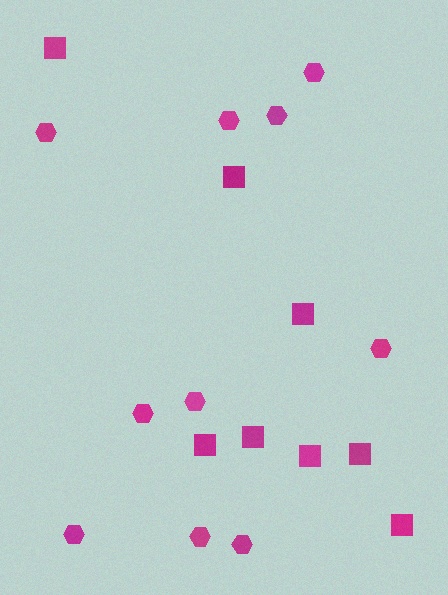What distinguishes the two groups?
There are 2 groups: one group of hexagons (10) and one group of squares (8).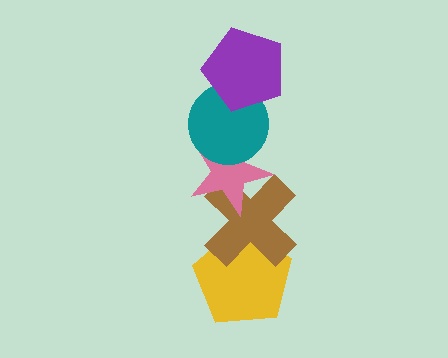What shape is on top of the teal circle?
The purple pentagon is on top of the teal circle.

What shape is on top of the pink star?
The teal circle is on top of the pink star.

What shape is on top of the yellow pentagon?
The brown cross is on top of the yellow pentagon.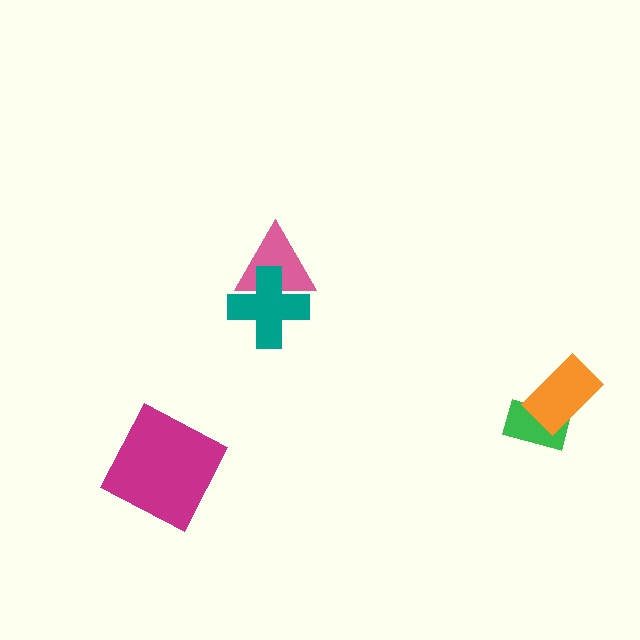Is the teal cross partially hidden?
No, no other shape covers it.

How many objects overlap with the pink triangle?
1 object overlaps with the pink triangle.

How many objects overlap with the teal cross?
1 object overlaps with the teal cross.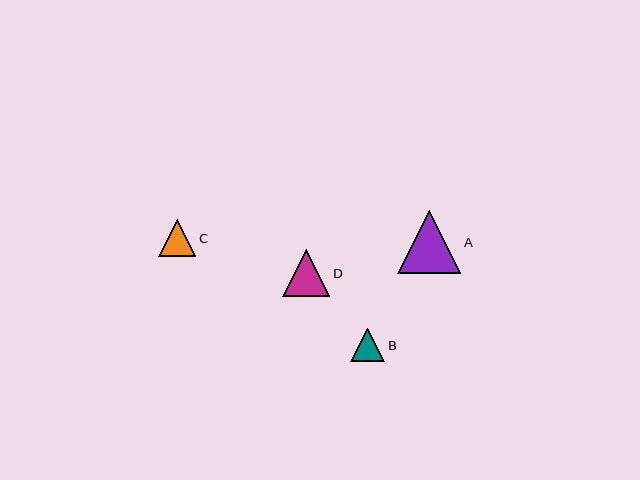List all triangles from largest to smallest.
From largest to smallest: A, D, C, B.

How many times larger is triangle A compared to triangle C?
Triangle A is approximately 1.7 times the size of triangle C.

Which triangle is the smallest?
Triangle B is the smallest with a size of approximately 34 pixels.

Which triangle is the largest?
Triangle A is the largest with a size of approximately 63 pixels.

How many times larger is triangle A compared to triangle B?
Triangle A is approximately 1.9 times the size of triangle B.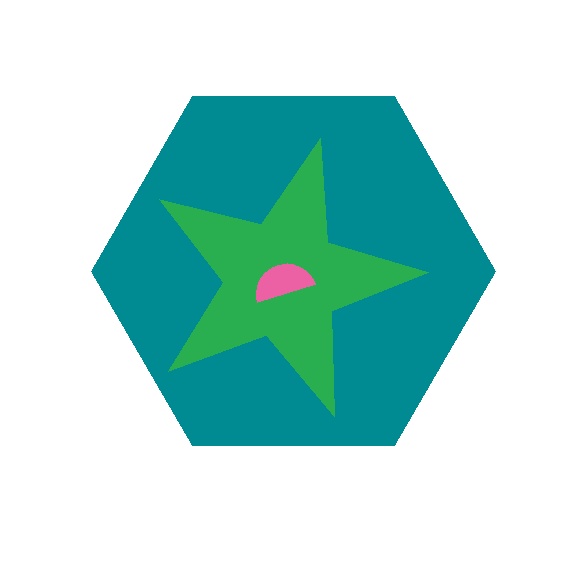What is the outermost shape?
The teal hexagon.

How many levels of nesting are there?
3.